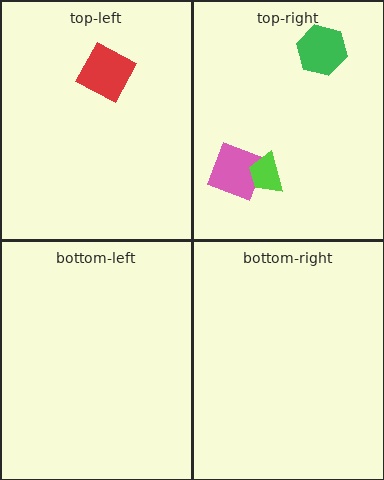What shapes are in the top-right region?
The pink diamond, the green hexagon, the lime trapezoid.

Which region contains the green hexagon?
The top-right region.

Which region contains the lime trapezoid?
The top-right region.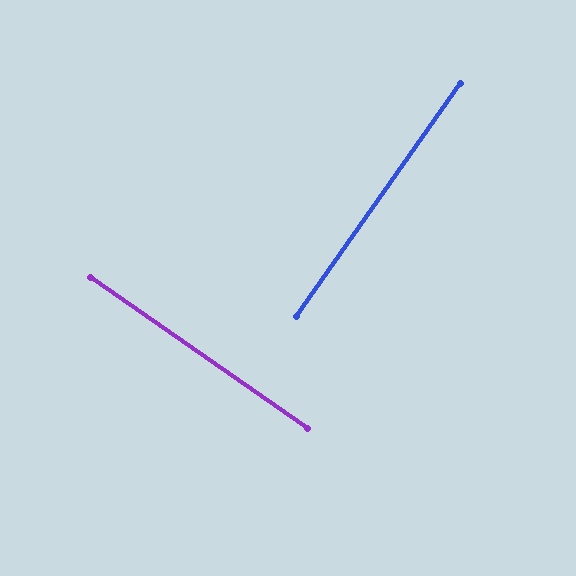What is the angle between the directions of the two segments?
Approximately 90 degrees.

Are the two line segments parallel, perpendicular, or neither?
Perpendicular — they meet at approximately 90°.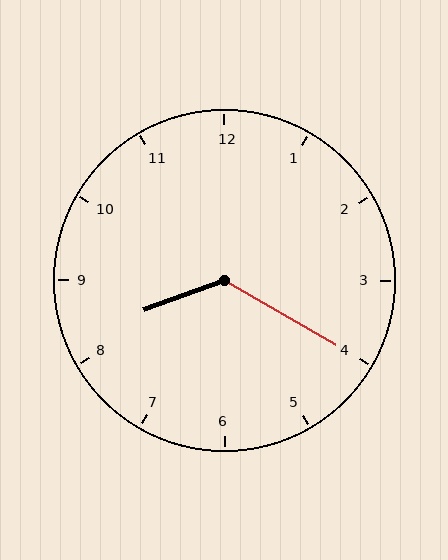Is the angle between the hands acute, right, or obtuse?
It is obtuse.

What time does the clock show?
8:20.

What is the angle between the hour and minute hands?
Approximately 130 degrees.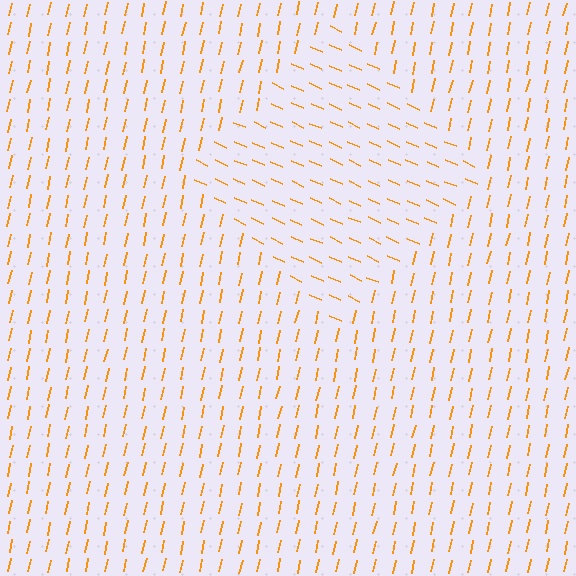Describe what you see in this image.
The image is filled with small orange line segments. A diamond region in the image has lines oriented differently from the surrounding lines, creating a visible texture boundary.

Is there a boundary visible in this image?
Yes, there is a texture boundary formed by a change in line orientation.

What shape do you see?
I see a diamond.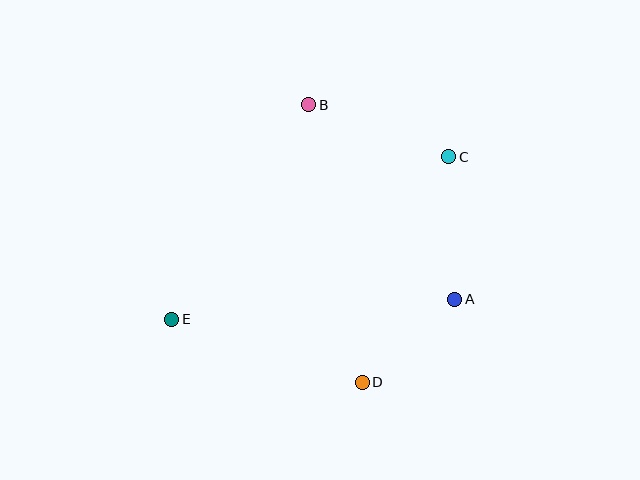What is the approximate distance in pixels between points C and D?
The distance between C and D is approximately 242 pixels.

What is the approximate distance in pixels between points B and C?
The distance between B and C is approximately 149 pixels.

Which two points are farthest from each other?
Points C and E are farthest from each other.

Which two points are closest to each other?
Points A and D are closest to each other.